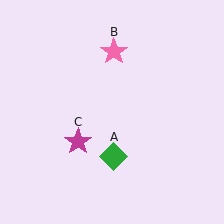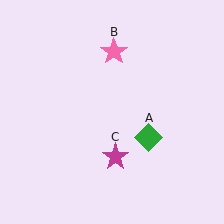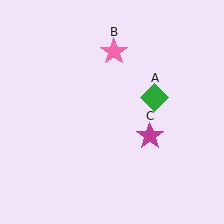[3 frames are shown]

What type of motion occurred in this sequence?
The green diamond (object A), magenta star (object C) rotated counterclockwise around the center of the scene.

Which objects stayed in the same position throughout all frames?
Pink star (object B) remained stationary.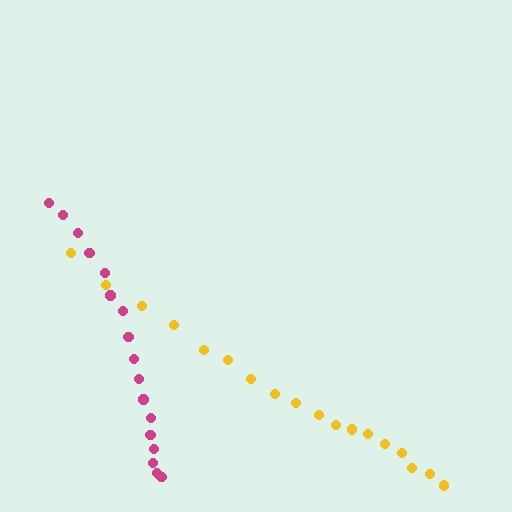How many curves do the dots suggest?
There are 2 distinct paths.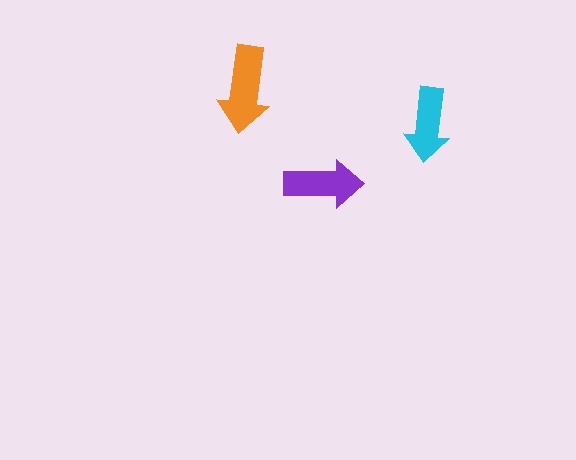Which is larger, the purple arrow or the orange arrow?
The orange one.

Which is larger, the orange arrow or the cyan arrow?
The orange one.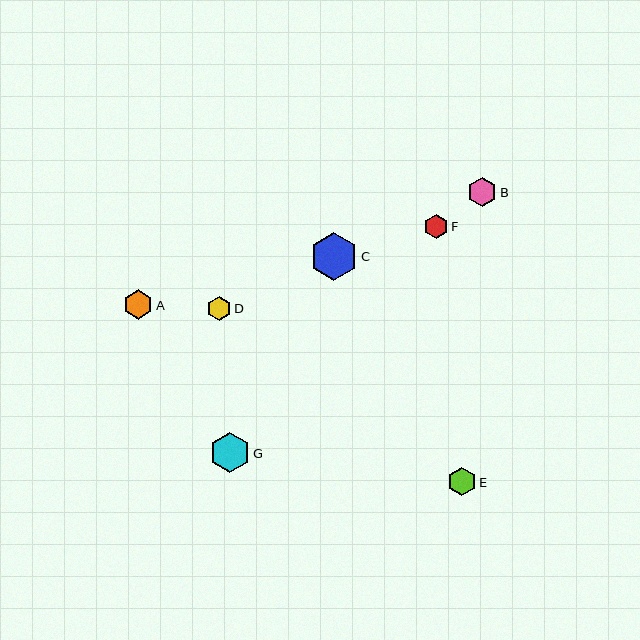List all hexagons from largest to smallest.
From largest to smallest: C, G, A, B, E, F, D.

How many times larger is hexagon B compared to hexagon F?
Hexagon B is approximately 1.2 times the size of hexagon F.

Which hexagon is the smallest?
Hexagon D is the smallest with a size of approximately 24 pixels.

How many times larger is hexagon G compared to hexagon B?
Hexagon G is approximately 1.4 times the size of hexagon B.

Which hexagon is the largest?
Hexagon C is the largest with a size of approximately 47 pixels.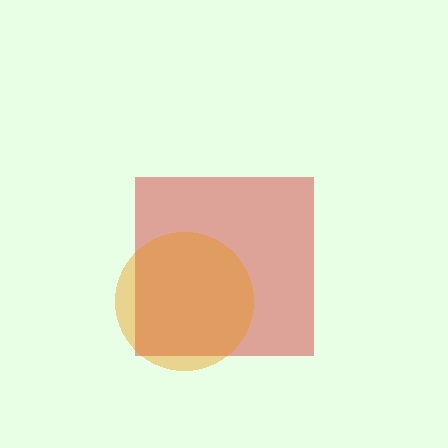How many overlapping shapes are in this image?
There are 2 overlapping shapes in the image.